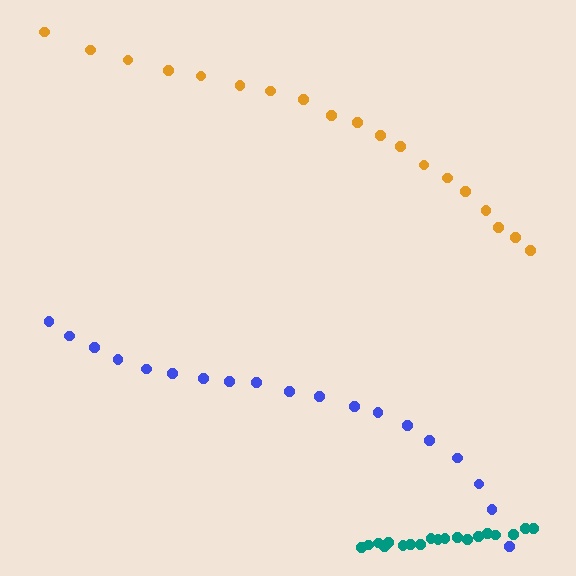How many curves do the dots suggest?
There are 3 distinct paths.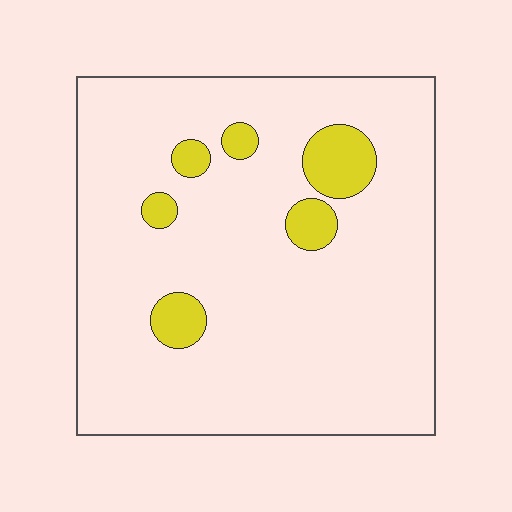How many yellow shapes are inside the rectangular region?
6.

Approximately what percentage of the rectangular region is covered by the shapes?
Approximately 10%.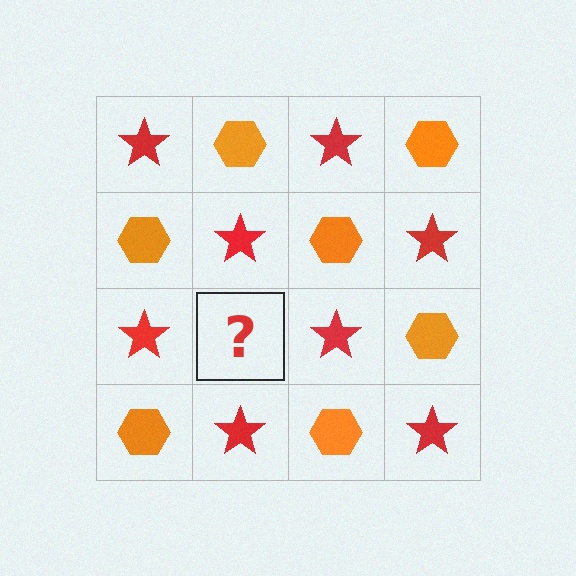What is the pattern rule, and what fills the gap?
The rule is that it alternates red star and orange hexagon in a checkerboard pattern. The gap should be filled with an orange hexagon.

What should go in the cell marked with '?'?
The missing cell should contain an orange hexagon.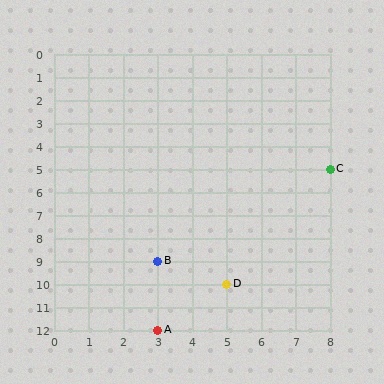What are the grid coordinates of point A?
Point A is at grid coordinates (3, 12).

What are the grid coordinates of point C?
Point C is at grid coordinates (8, 5).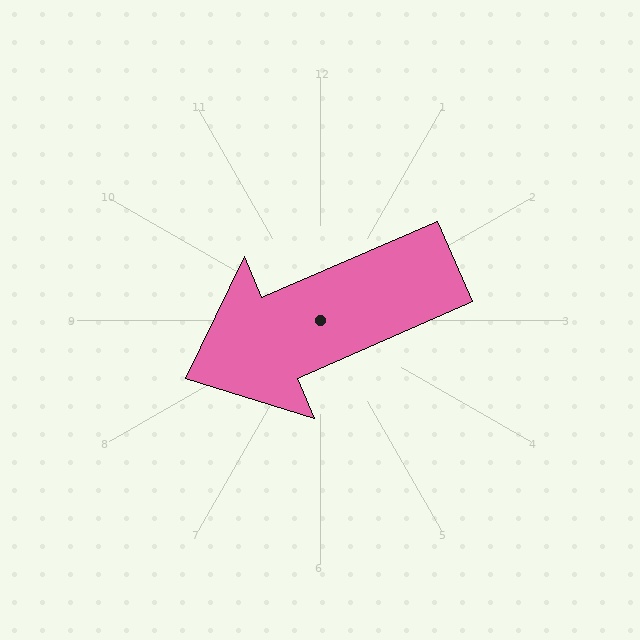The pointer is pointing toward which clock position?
Roughly 8 o'clock.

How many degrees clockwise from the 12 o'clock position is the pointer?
Approximately 247 degrees.